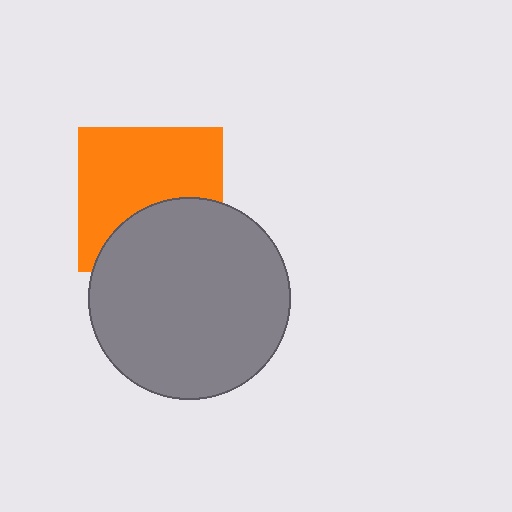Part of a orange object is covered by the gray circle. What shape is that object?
It is a square.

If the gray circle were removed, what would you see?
You would see the complete orange square.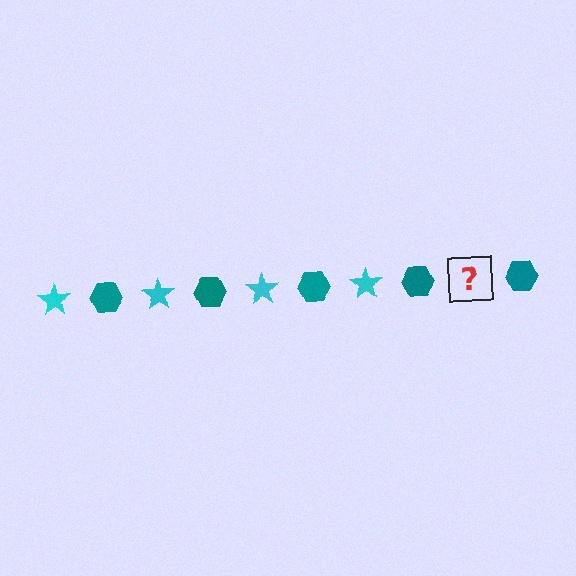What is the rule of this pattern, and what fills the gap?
The rule is that the pattern alternates between cyan star and teal hexagon. The gap should be filled with a cyan star.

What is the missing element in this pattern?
The missing element is a cyan star.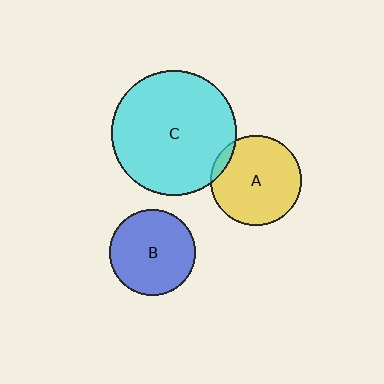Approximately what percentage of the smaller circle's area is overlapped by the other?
Approximately 5%.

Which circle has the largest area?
Circle C (cyan).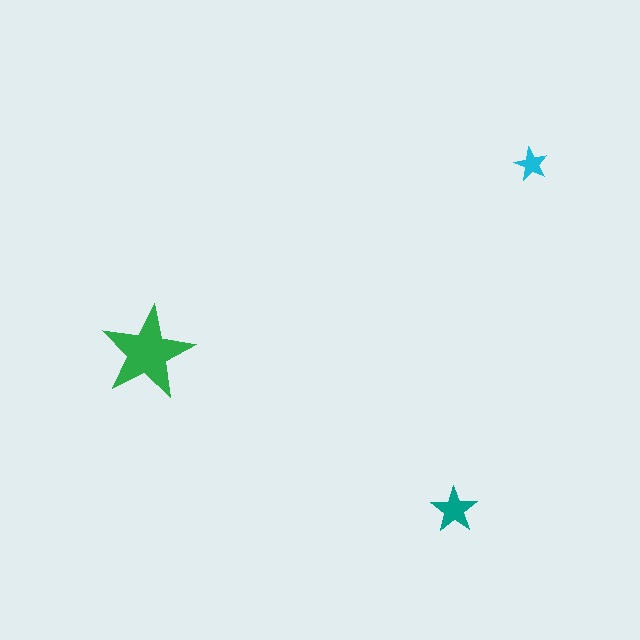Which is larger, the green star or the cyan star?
The green one.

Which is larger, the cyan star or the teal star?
The teal one.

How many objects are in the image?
There are 3 objects in the image.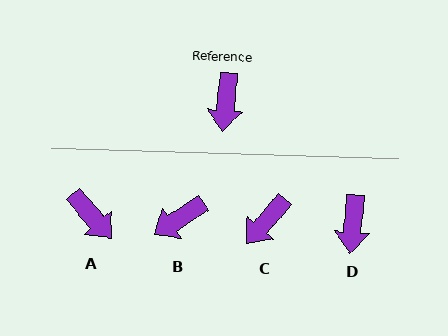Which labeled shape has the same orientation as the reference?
D.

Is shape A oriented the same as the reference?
No, it is off by about 46 degrees.